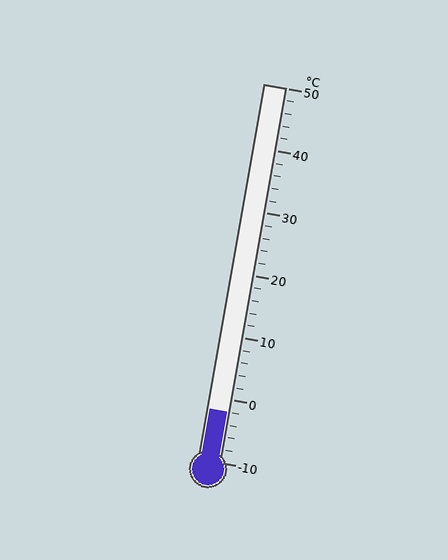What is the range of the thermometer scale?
The thermometer scale ranges from -10°C to 50°C.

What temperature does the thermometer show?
The thermometer shows approximately -2°C.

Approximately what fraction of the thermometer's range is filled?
The thermometer is filled to approximately 15% of its range.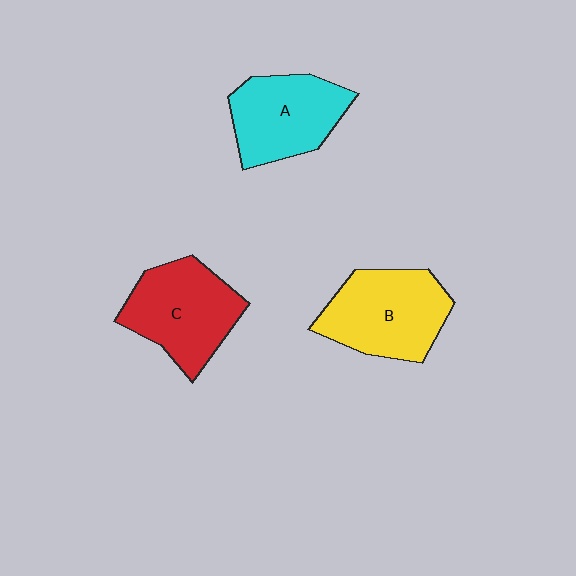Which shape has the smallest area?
Shape A (cyan).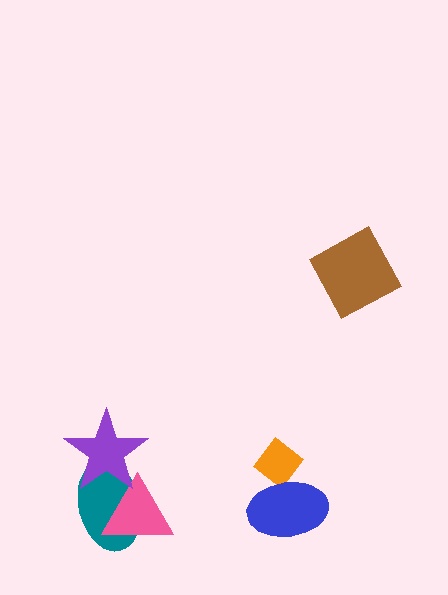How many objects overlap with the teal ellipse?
2 objects overlap with the teal ellipse.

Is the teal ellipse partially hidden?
Yes, it is partially covered by another shape.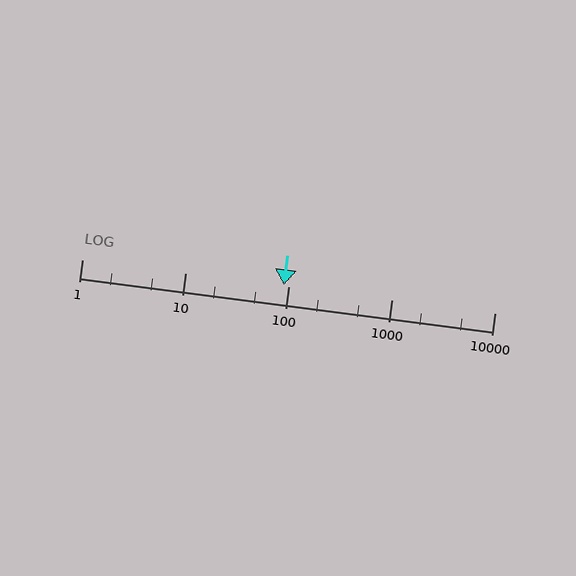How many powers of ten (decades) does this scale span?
The scale spans 4 decades, from 1 to 10000.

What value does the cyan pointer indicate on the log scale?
The pointer indicates approximately 91.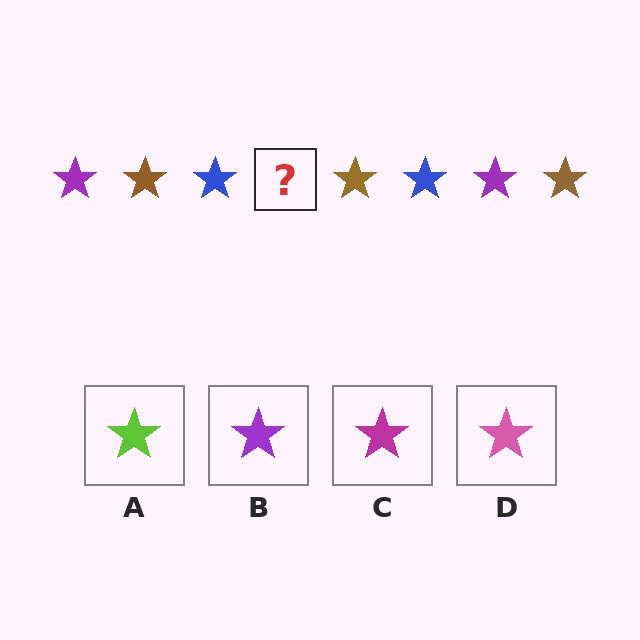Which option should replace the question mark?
Option B.